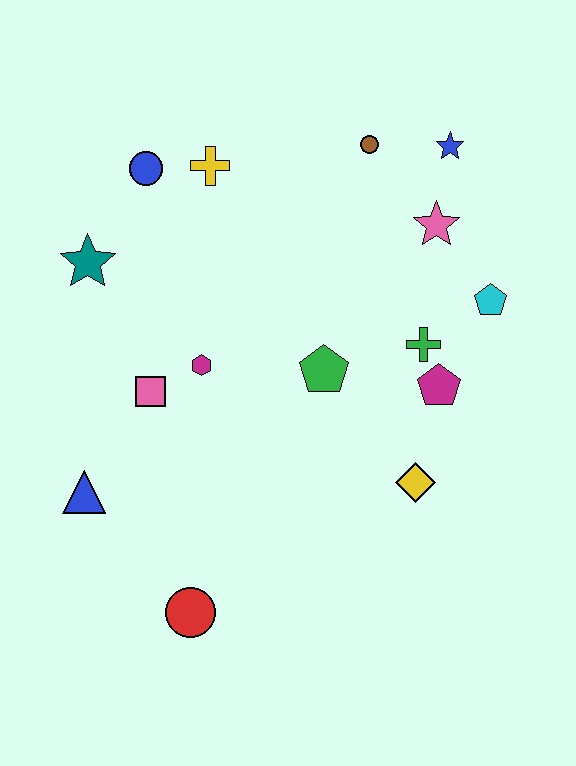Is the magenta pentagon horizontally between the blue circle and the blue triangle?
No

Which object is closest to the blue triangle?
The pink square is closest to the blue triangle.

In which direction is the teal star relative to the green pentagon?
The teal star is to the left of the green pentagon.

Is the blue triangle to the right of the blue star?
No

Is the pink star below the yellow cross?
Yes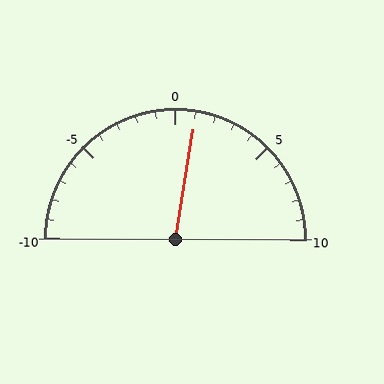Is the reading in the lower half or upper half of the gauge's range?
The reading is in the upper half of the range (-10 to 10).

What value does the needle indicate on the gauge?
The needle indicates approximately 1.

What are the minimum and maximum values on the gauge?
The gauge ranges from -10 to 10.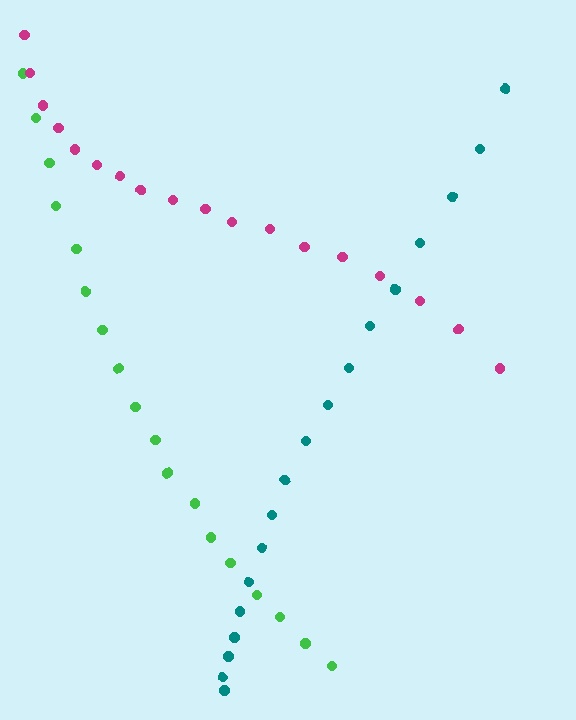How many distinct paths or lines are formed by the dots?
There are 3 distinct paths.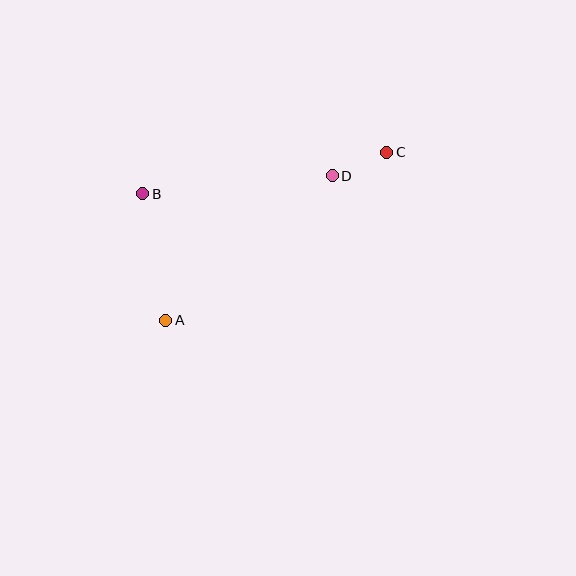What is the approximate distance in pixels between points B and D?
The distance between B and D is approximately 190 pixels.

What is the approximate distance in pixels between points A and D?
The distance between A and D is approximately 220 pixels.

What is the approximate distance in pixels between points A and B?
The distance between A and B is approximately 128 pixels.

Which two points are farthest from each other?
Points A and C are farthest from each other.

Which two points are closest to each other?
Points C and D are closest to each other.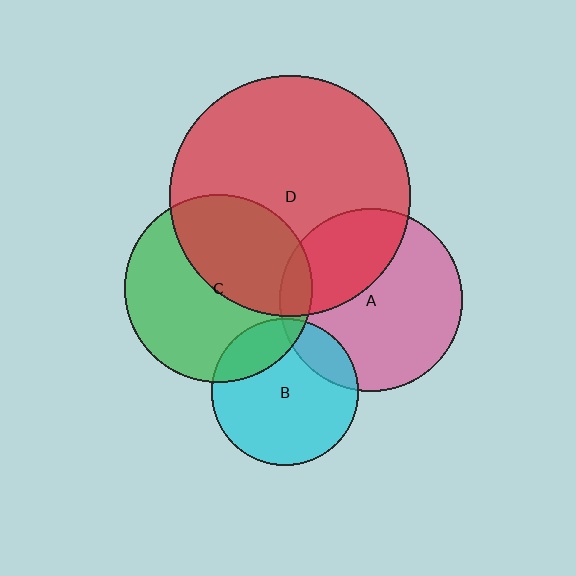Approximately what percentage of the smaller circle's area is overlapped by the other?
Approximately 10%.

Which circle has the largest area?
Circle D (red).